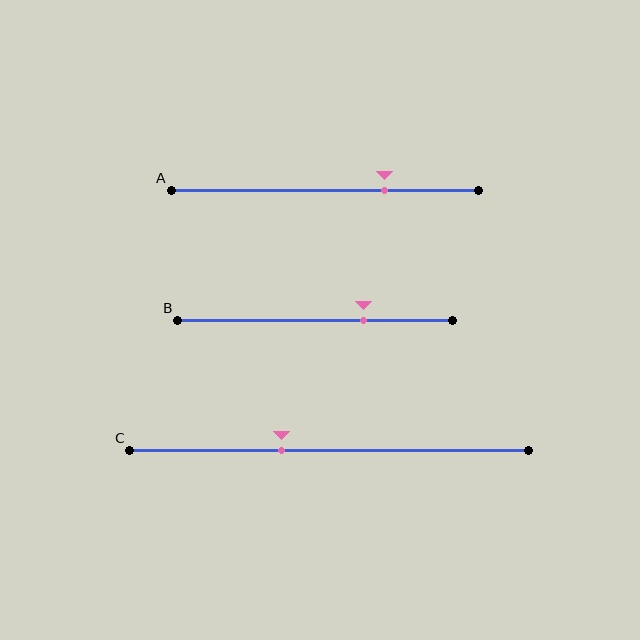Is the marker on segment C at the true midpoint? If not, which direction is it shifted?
No, the marker on segment C is shifted to the left by about 12% of the segment length.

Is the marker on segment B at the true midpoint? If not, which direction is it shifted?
No, the marker on segment B is shifted to the right by about 18% of the segment length.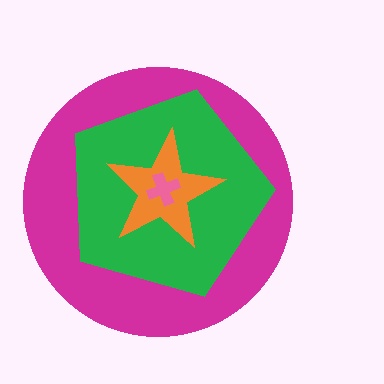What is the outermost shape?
The magenta circle.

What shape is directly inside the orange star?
The pink cross.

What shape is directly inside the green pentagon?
The orange star.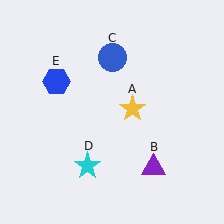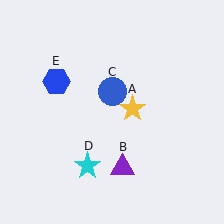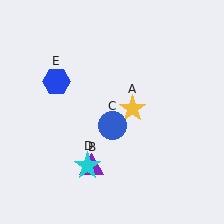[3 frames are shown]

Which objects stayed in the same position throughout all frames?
Yellow star (object A) and cyan star (object D) and blue hexagon (object E) remained stationary.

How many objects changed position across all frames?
2 objects changed position: purple triangle (object B), blue circle (object C).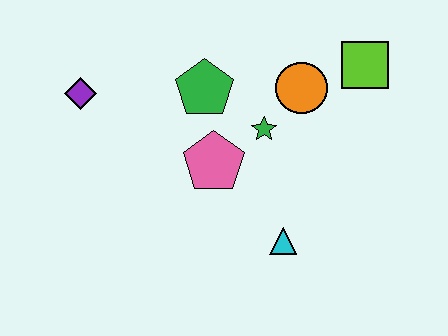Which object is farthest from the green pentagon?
The cyan triangle is farthest from the green pentagon.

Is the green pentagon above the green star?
Yes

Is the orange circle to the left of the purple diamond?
No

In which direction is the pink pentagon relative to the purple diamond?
The pink pentagon is to the right of the purple diamond.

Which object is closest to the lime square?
The orange circle is closest to the lime square.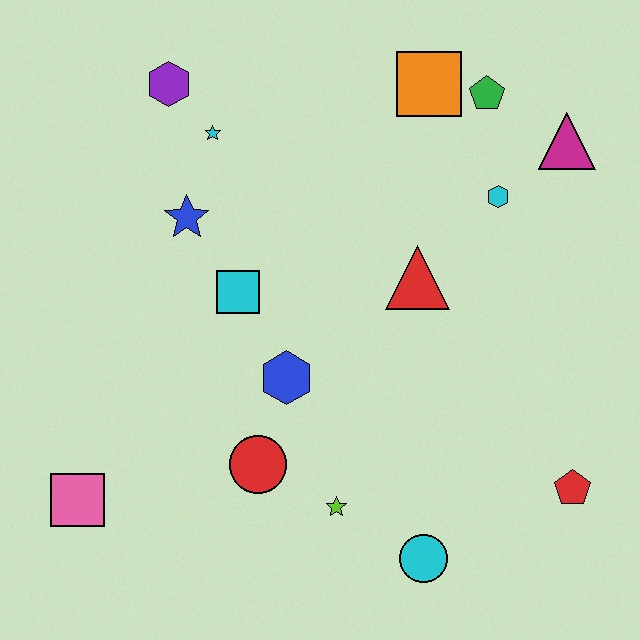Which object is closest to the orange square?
The green pentagon is closest to the orange square.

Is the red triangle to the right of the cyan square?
Yes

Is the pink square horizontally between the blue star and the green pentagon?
No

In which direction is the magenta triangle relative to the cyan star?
The magenta triangle is to the right of the cyan star.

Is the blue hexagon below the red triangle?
Yes